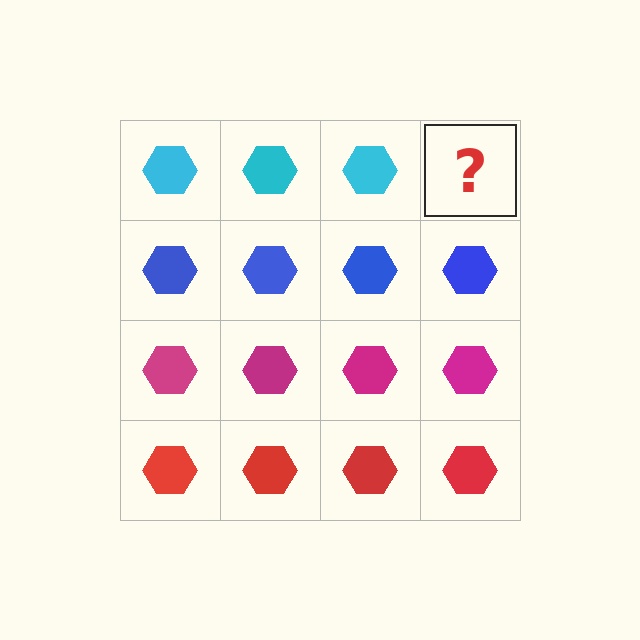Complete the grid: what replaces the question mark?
The question mark should be replaced with a cyan hexagon.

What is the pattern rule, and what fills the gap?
The rule is that each row has a consistent color. The gap should be filled with a cyan hexagon.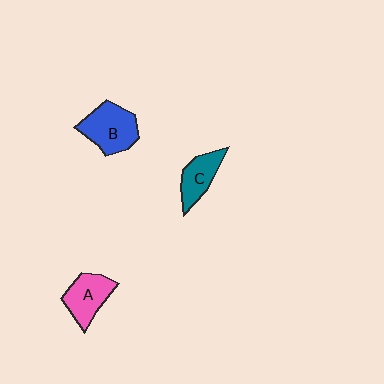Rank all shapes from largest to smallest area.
From largest to smallest: B (blue), A (pink), C (teal).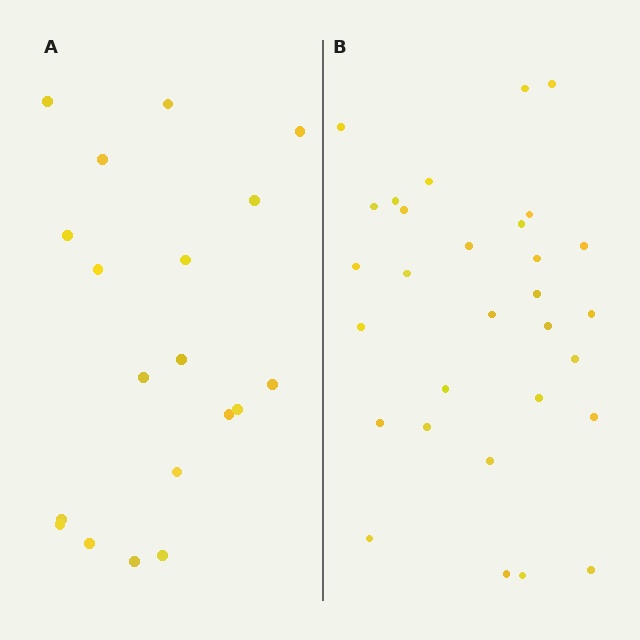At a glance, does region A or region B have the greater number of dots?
Region B (the right region) has more dots.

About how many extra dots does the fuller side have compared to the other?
Region B has roughly 12 or so more dots than region A.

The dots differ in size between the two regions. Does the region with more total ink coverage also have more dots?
No. Region A has more total ink coverage because its dots are larger, but region B actually contains more individual dots. Total area can be misleading — the number of items is what matters here.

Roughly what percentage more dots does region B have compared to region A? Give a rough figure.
About 60% more.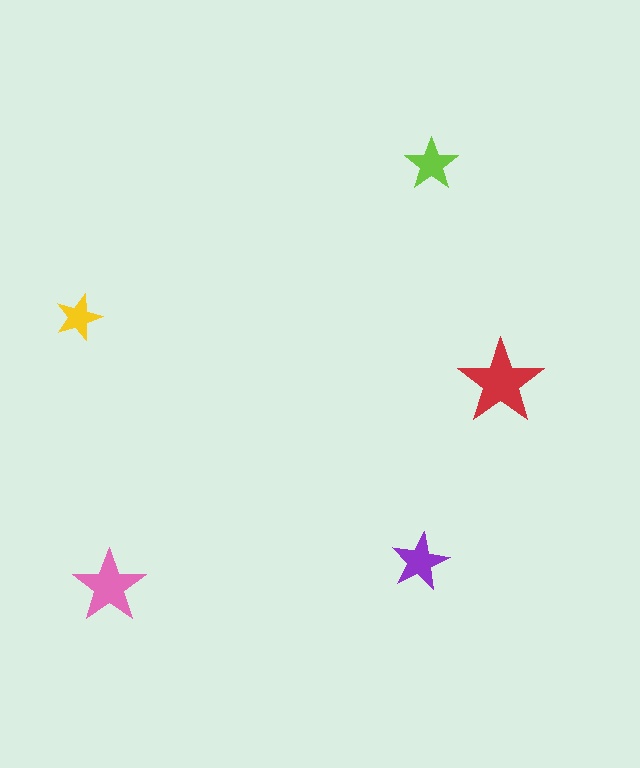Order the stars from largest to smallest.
the red one, the pink one, the purple one, the lime one, the yellow one.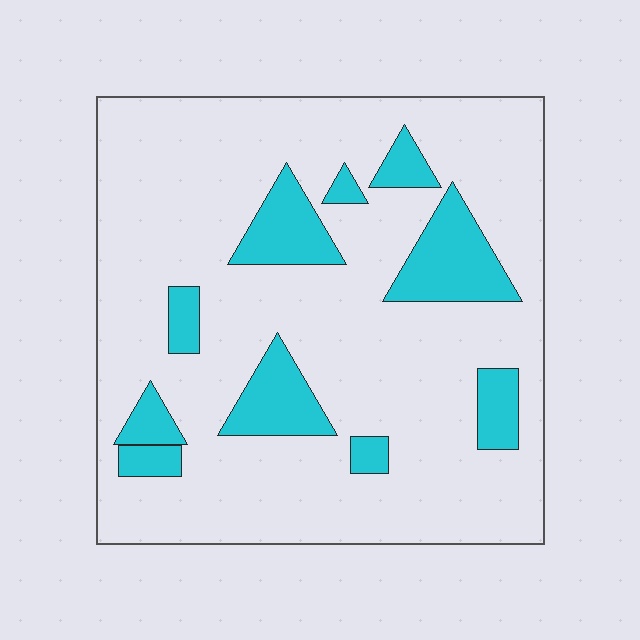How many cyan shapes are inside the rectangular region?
10.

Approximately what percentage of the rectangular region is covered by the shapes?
Approximately 20%.